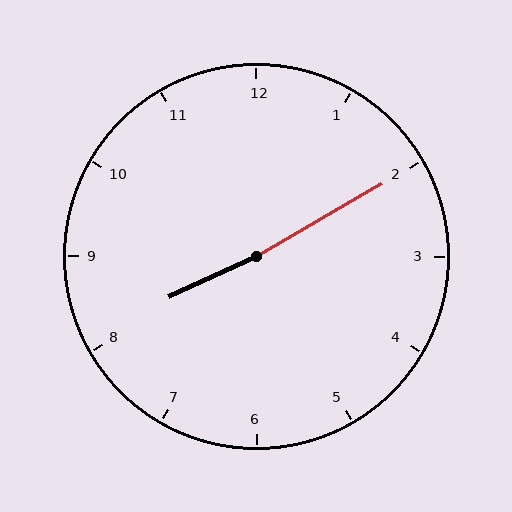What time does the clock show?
8:10.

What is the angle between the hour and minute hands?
Approximately 175 degrees.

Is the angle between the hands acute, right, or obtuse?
It is obtuse.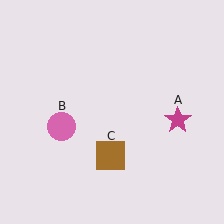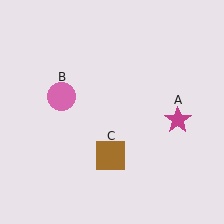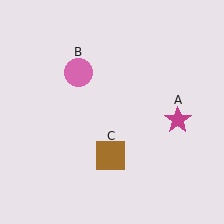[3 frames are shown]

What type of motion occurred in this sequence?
The pink circle (object B) rotated clockwise around the center of the scene.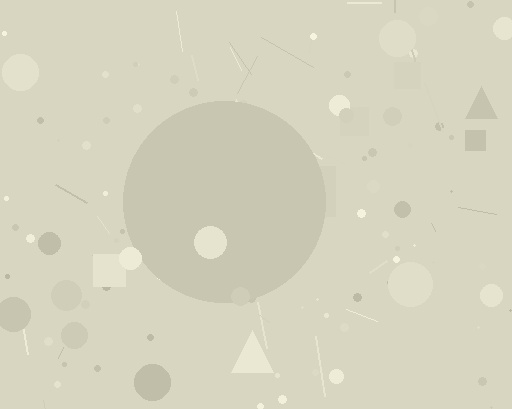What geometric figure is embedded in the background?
A circle is embedded in the background.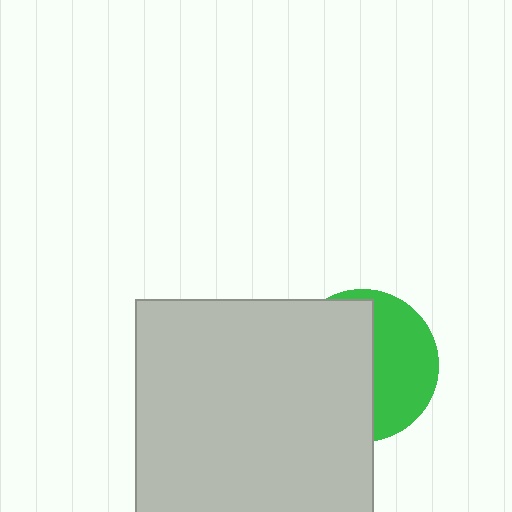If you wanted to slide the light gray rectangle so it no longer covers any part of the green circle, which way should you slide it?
Slide it left — that is the most direct way to separate the two shapes.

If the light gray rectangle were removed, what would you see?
You would see the complete green circle.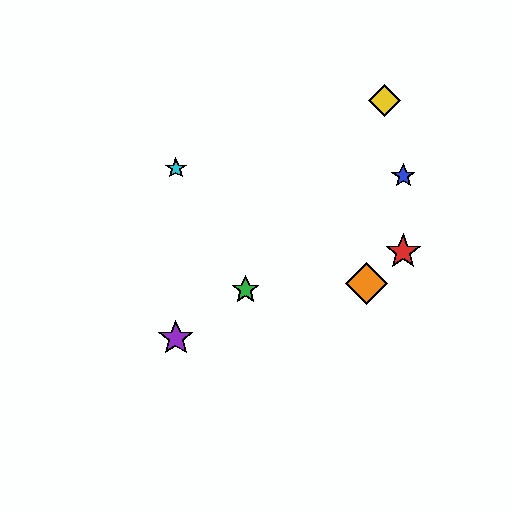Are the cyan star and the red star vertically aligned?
No, the cyan star is at x≈176 and the red star is at x≈403.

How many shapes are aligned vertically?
2 shapes (the purple star, the cyan star) are aligned vertically.